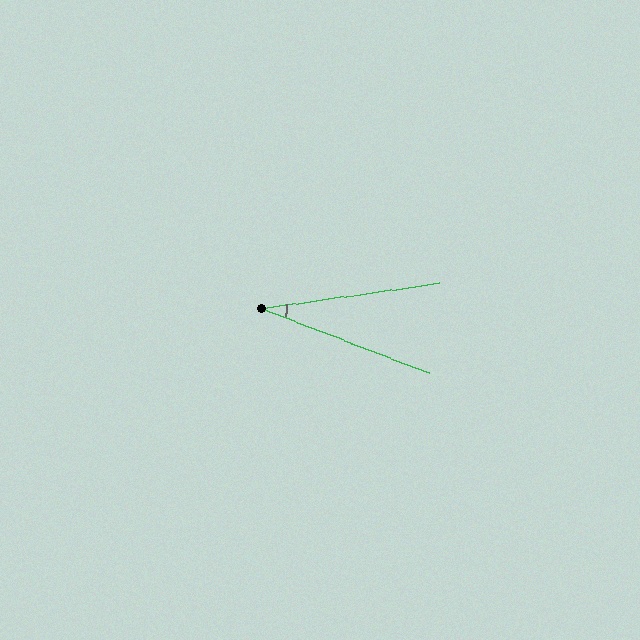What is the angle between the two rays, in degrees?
Approximately 29 degrees.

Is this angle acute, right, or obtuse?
It is acute.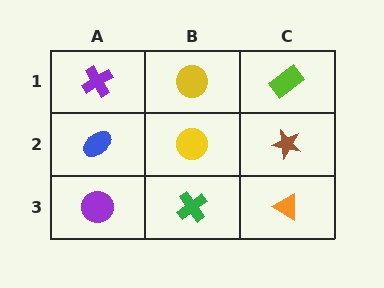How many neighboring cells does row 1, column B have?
3.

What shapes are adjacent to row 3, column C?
A brown star (row 2, column C), a green cross (row 3, column B).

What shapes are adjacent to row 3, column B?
A yellow circle (row 2, column B), a purple circle (row 3, column A), an orange triangle (row 3, column C).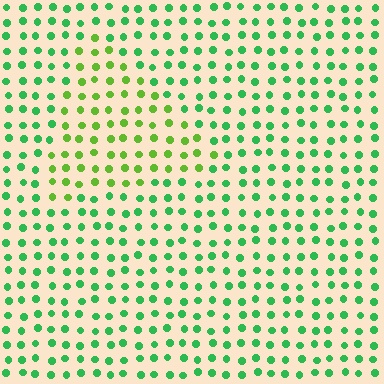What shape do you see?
I see a triangle.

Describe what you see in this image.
The image is filled with small green elements in a uniform arrangement. A triangle-shaped region is visible where the elements are tinted to a slightly different hue, forming a subtle color boundary.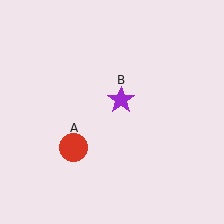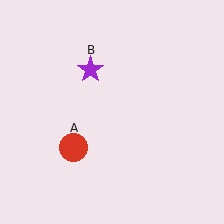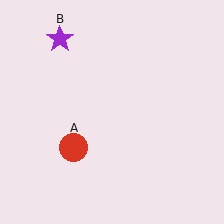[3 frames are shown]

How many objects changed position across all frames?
1 object changed position: purple star (object B).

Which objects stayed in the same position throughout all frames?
Red circle (object A) remained stationary.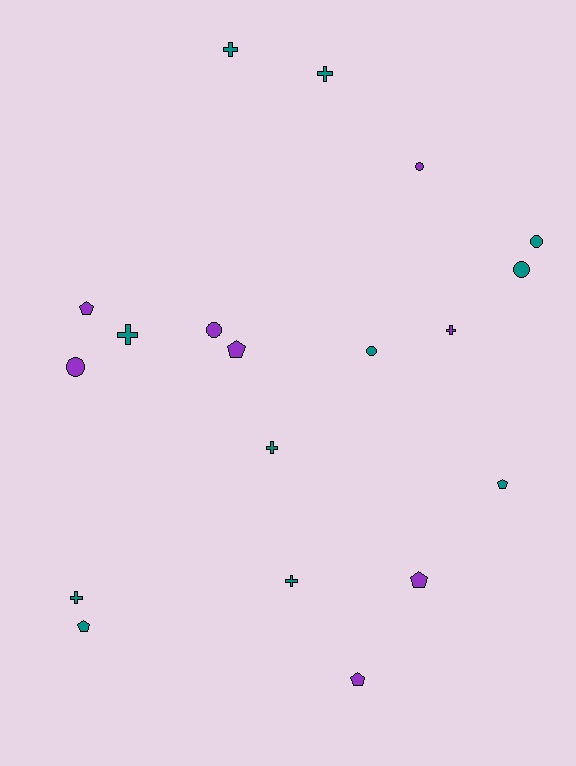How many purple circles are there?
There are 3 purple circles.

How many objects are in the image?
There are 19 objects.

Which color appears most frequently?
Teal, with 11 objects.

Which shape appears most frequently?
Cross, with 7 objects.